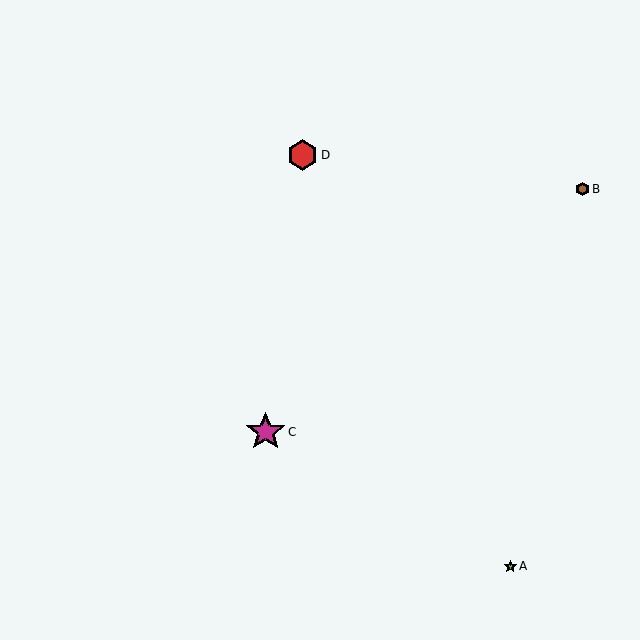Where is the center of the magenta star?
The center of the magenta star is at (266, 432).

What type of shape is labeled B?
Shape B is a brown hexagon.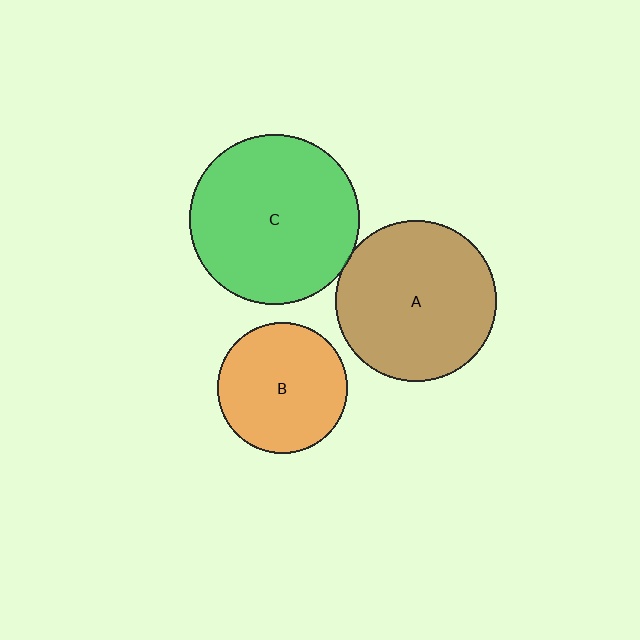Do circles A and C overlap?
Yes.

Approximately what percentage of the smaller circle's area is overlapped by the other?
Approximately 5%.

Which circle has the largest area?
Circle C (green).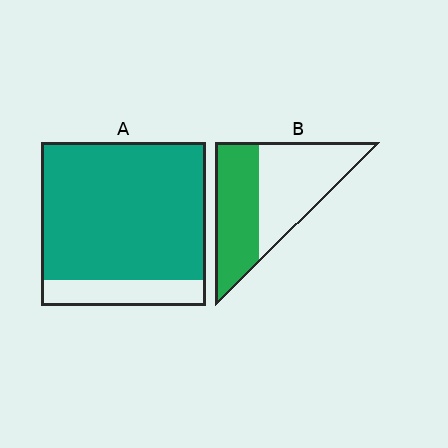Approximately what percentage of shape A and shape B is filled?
A is approximately 85% and B is approximately 45%.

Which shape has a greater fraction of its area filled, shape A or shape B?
Shape A.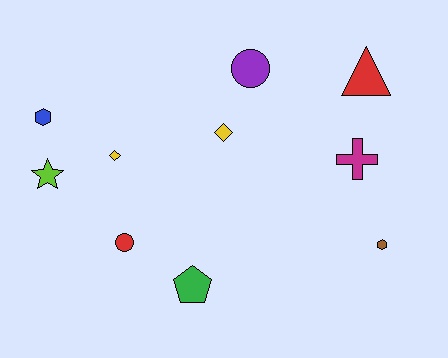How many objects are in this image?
There are 10 objects.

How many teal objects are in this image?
There are no teal objects.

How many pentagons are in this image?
There is 1 pentagon.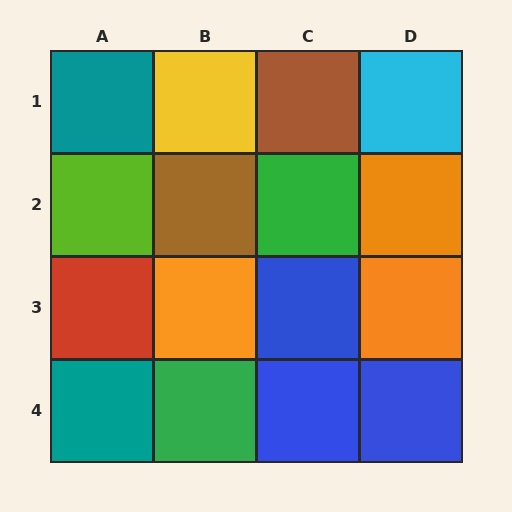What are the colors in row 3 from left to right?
Red, orange, blue, orange.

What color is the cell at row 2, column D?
Orange.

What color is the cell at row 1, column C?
Brown.